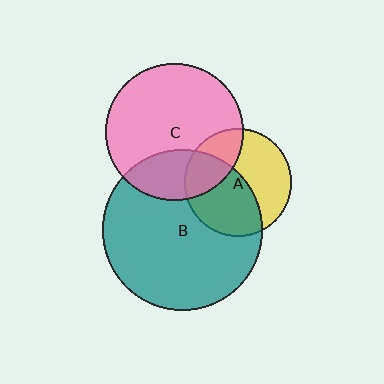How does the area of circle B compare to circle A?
Approximately 2.2 times.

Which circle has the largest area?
Circle B (teal).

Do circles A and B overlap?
Yes.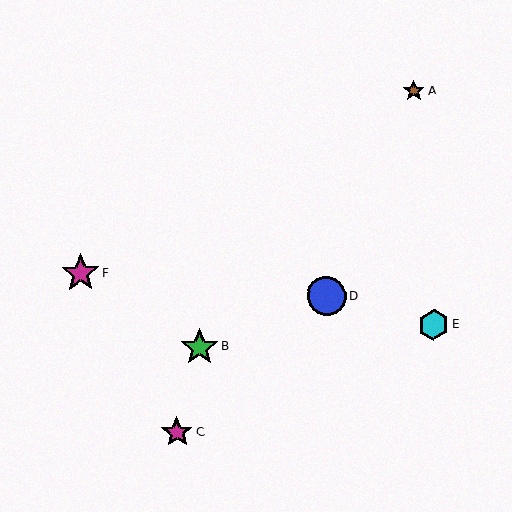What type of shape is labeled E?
Shape E is a cyan hexagon.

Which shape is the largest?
The blue circle (labeled D) is the largest.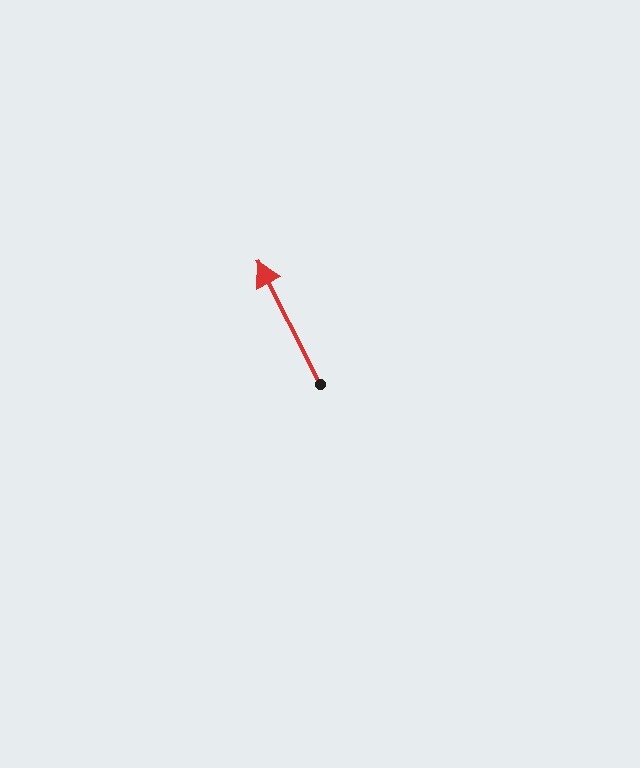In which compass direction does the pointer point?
Northwest.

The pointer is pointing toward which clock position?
Roughly 11 o'clock.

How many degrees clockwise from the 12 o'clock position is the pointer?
Approximately 333 degrees.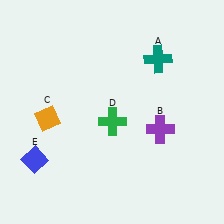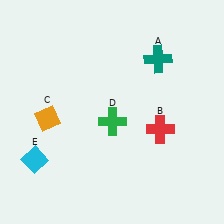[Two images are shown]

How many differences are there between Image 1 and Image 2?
There are 2 differences between the two images.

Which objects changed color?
B changed from purple to red. E changed from blue to cyan.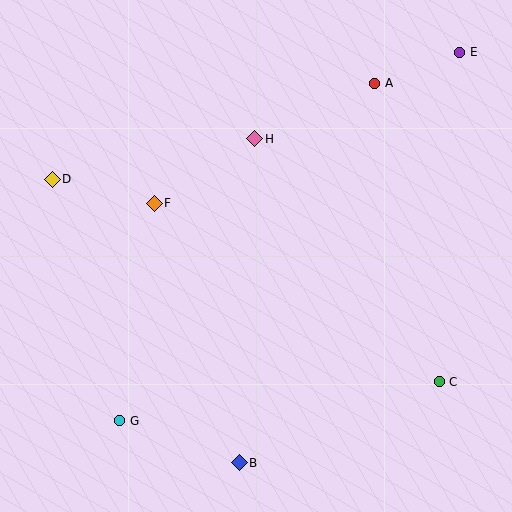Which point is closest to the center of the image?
Point F at (154, 203) is closest to the center.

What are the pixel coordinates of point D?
Point D is at (52, 179).